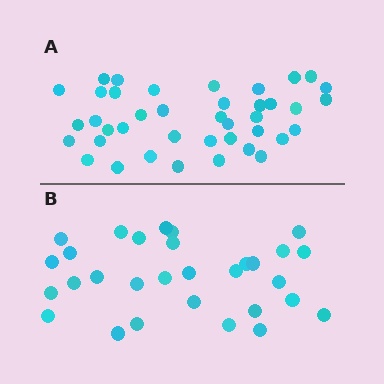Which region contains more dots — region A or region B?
Region A (the top region) has more dots.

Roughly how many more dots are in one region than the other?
Region A has roughly 10 or so more dots than region B.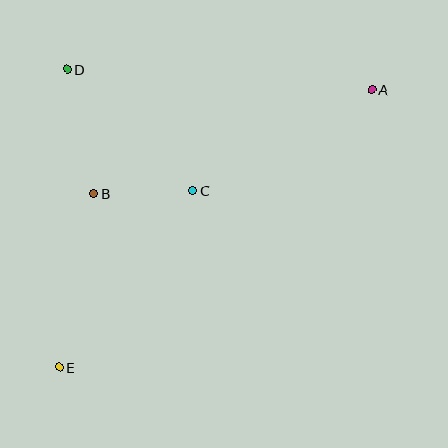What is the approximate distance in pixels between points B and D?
The distance between B and D is approximately 127 pixels.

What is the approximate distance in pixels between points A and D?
The distance between A and D is approximately 305 pixels.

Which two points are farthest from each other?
Points A and E are farthest from each other.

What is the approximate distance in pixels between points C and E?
The distance between C and E is approximately 222 pixels.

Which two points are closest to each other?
Points B and C are closest to each other.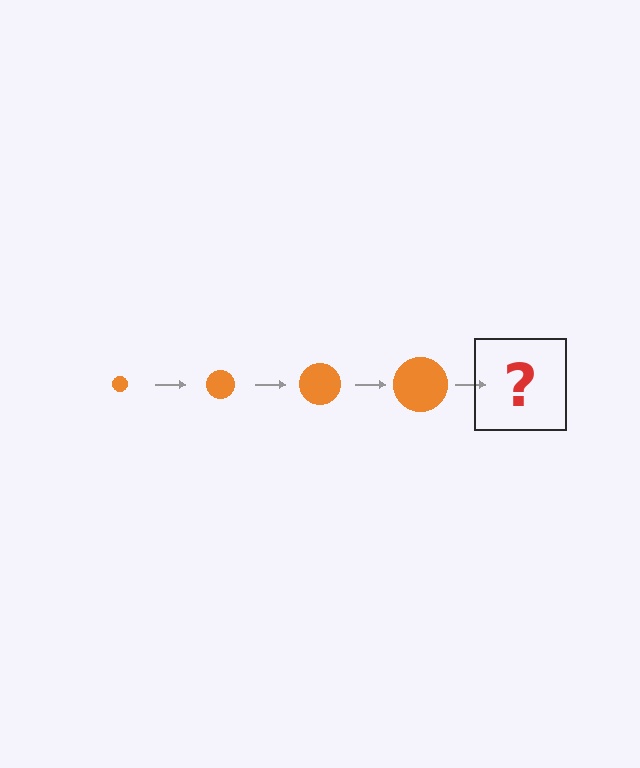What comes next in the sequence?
The next element should be an orange circle, larger than the previous one.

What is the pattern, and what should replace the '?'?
The pattern is that the circle gets progressively larger each step. The '?' should be an orange circle, larger than the previous one.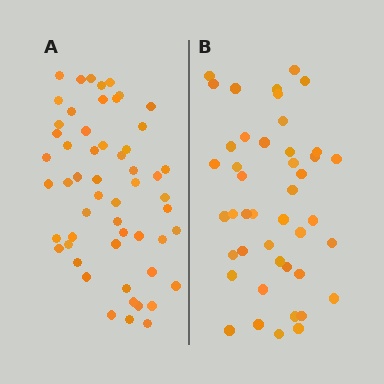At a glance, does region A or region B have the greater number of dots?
Region A (the left region) has more dots.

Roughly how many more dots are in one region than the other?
Region A has roughly 12 or so more dots than region B.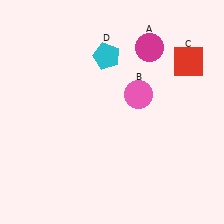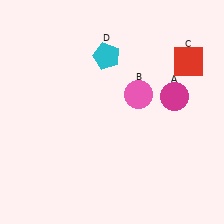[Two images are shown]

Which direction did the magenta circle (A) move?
The magenta circle (A) moved down.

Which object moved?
The magenta circle (A) moved down.